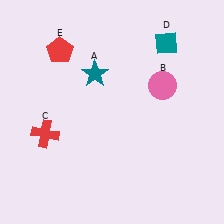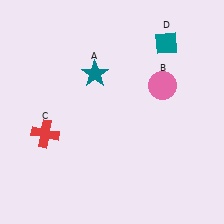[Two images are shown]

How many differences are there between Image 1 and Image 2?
There is 1 difference between the two images.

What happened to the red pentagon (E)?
The red pentagon (E) was removed in Image 2. It was in the top-left area of Image 1.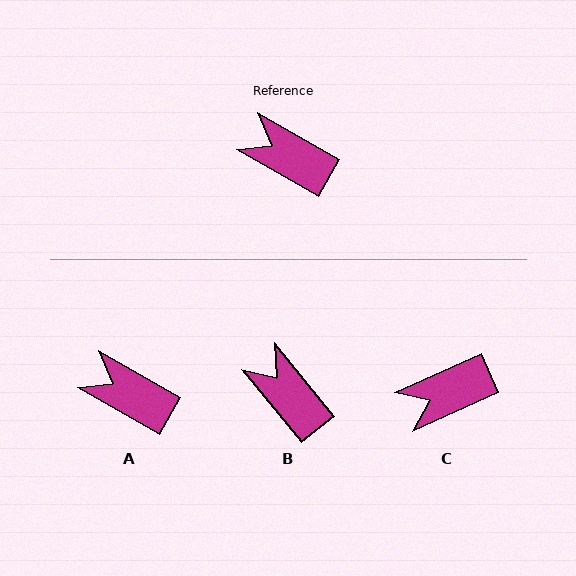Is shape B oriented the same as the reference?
No, it is off by about 21 degrees.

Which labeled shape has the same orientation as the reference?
A.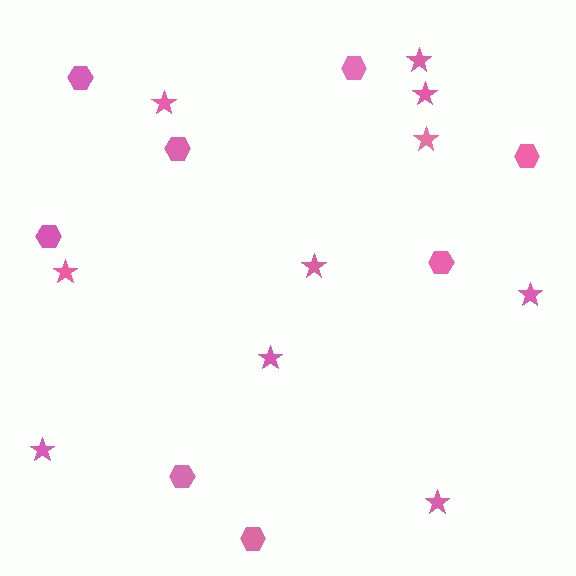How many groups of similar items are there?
There are 2 groups: one group of stars (10) and one group of hexagons (8).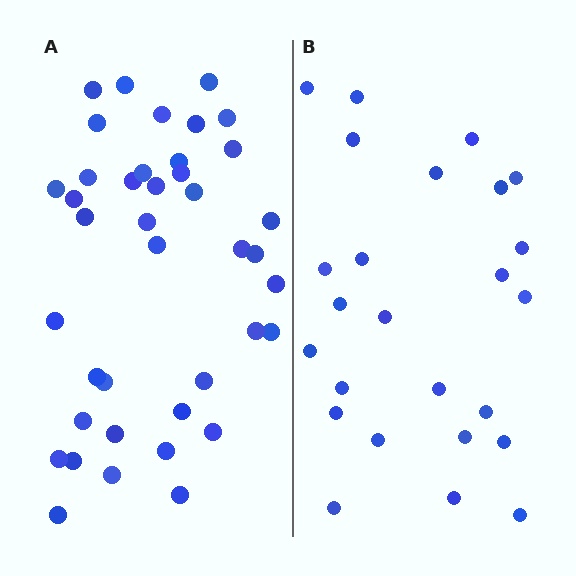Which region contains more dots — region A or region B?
Region A (the left region) has more dots.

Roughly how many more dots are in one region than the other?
Region A has approximately 15 more dots than region B.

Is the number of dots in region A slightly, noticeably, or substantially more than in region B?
Region A has substantially more. The ratio is roughly 1.6 to 1.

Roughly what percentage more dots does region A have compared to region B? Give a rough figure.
About 60% more.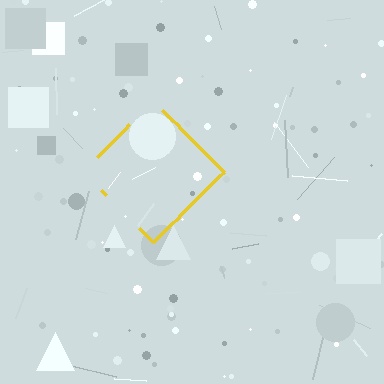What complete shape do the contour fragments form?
The contour fragments form a diamond.